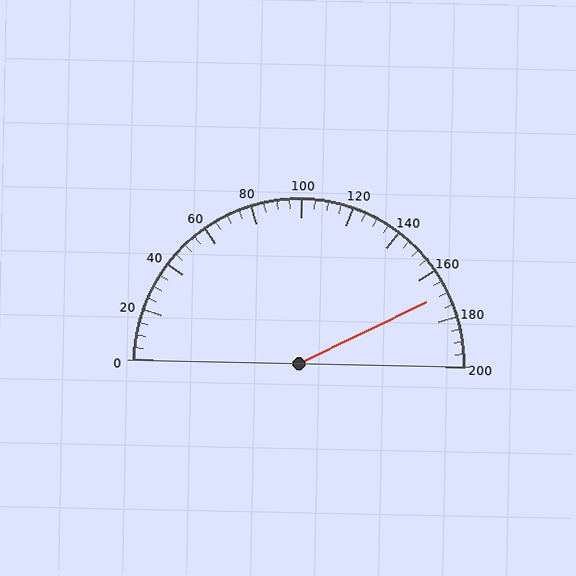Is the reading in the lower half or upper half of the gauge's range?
The reading is in the upper half of the range (0 to 200).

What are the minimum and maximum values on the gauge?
The gauge ranges from 0 to 200.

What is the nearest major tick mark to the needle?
The nearest major tick mark is 160.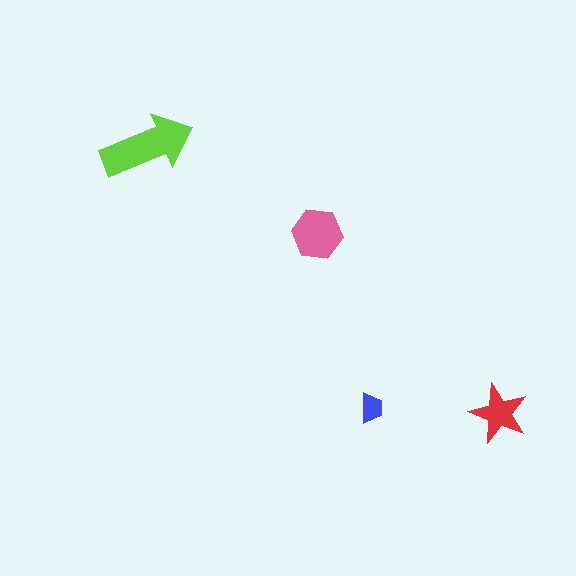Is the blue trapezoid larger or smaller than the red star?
Smaller.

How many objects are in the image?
There are 4 objects in the image.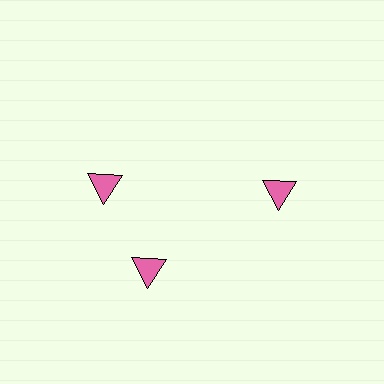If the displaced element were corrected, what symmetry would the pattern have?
It would have 3-fold rotational symmetry — the pattern would map onto itself every 120 degrees.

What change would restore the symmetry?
The symmetry would be restored by rotating it back into even spacing with its neighbors so that all 3 triangles sit at equal angles and equal distance from the center.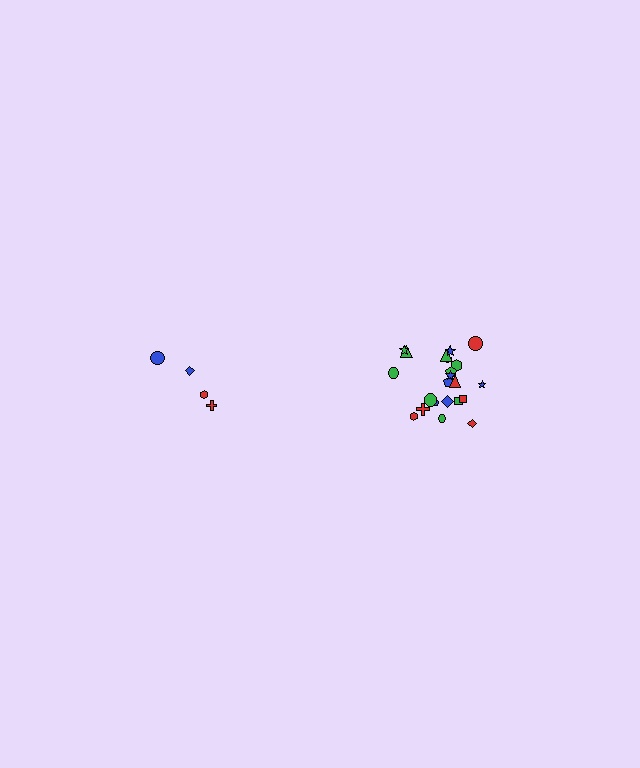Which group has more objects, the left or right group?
The right group.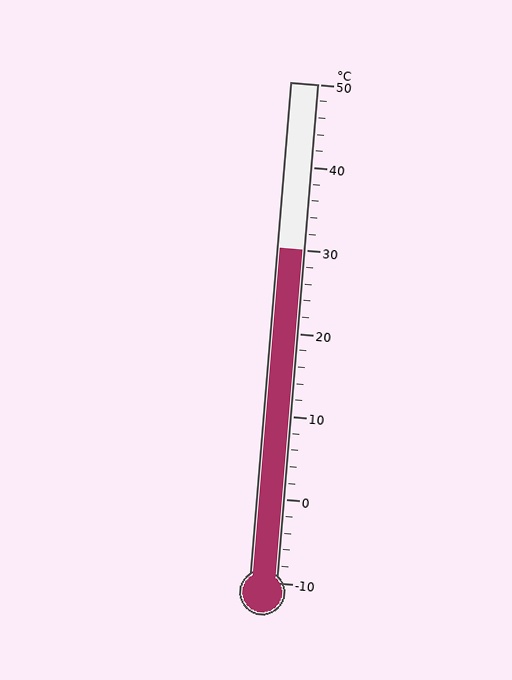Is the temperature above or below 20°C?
The temperature is above 20°C.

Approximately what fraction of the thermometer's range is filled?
The thermometer is filled to approximately 65% of its range.